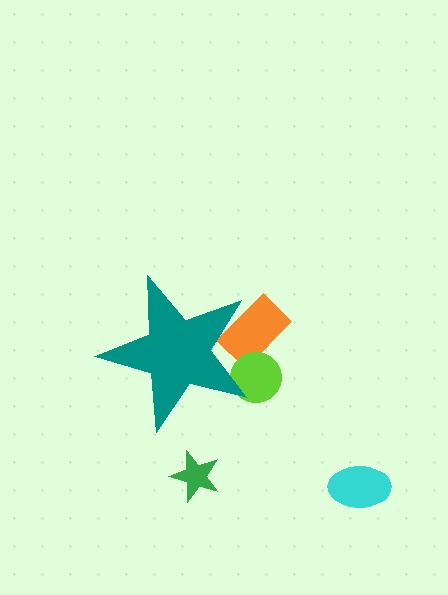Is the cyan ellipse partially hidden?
No, the cyan ellipse is fully visible.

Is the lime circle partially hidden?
Yes, the lime circle is partially hidden behind the teal star.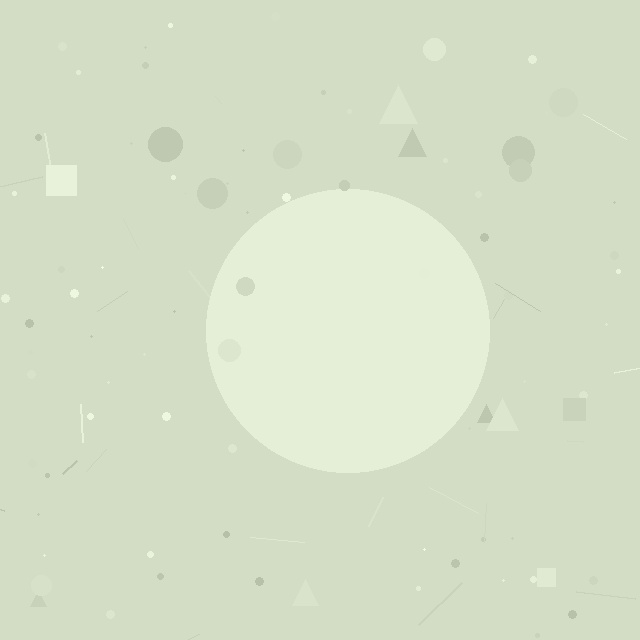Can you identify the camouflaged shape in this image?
The camouflaged shape is a circle.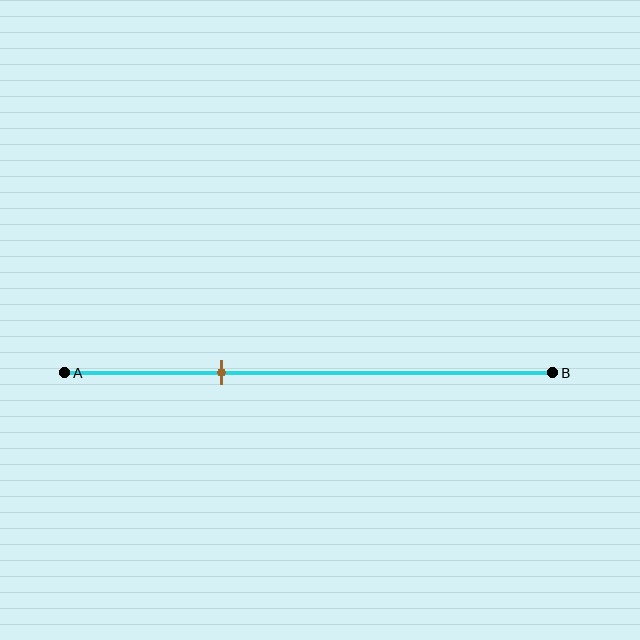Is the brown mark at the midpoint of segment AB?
No, the mark is at about 30% from A, not at the 50% midpoint.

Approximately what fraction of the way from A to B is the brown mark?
The brown mark is approximately 30% of the way from A to B.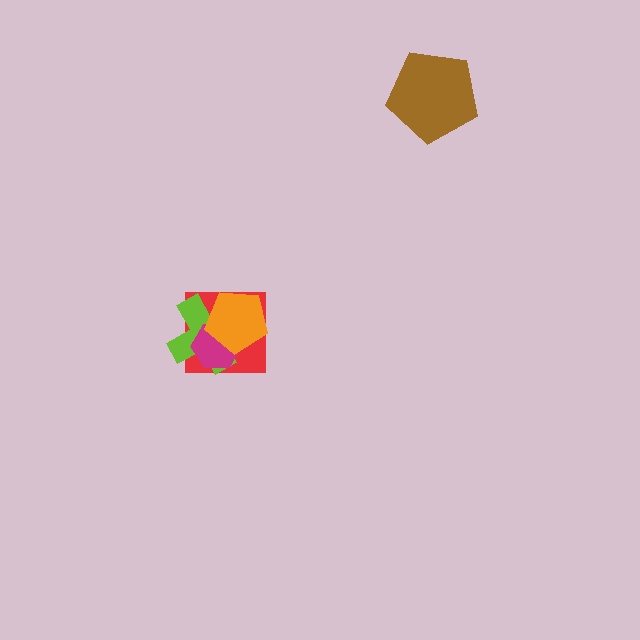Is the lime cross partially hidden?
Yes, it is partially covered by another shape.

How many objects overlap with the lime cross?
3 objects overlap with the lime cross.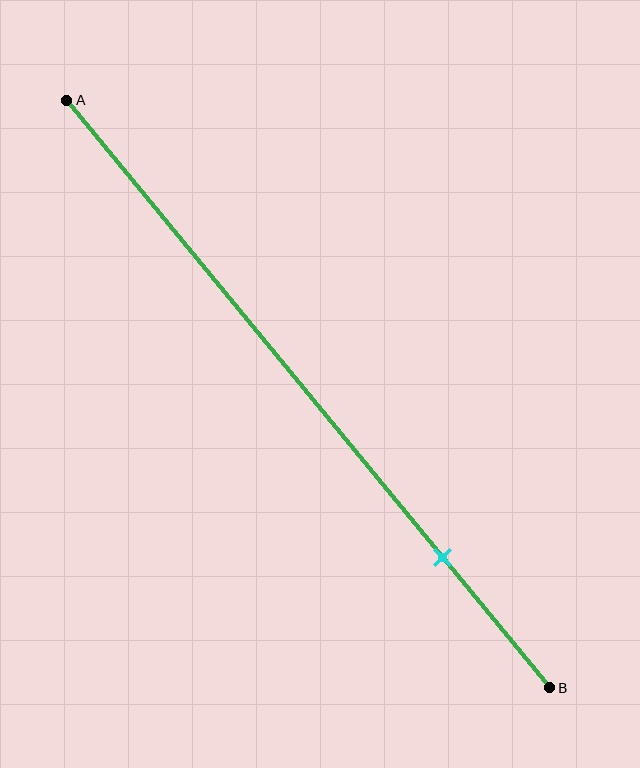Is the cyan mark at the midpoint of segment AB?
No, the mark is at about 80% from A, not at the 50% midpoint.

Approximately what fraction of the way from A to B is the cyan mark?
The cyan mark is approximately 80% of the way from A to B.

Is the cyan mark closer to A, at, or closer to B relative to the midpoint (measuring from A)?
The cyan mark is closer to point B than the midpoint of segment AB.